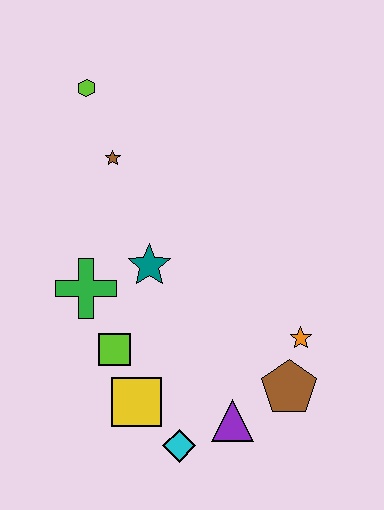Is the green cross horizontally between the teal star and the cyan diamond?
No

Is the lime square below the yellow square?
No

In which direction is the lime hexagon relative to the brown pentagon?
The lime hexagon is above the brown pentagon.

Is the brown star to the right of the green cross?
Yes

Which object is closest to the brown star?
The lime hexagon is closest to the brown star.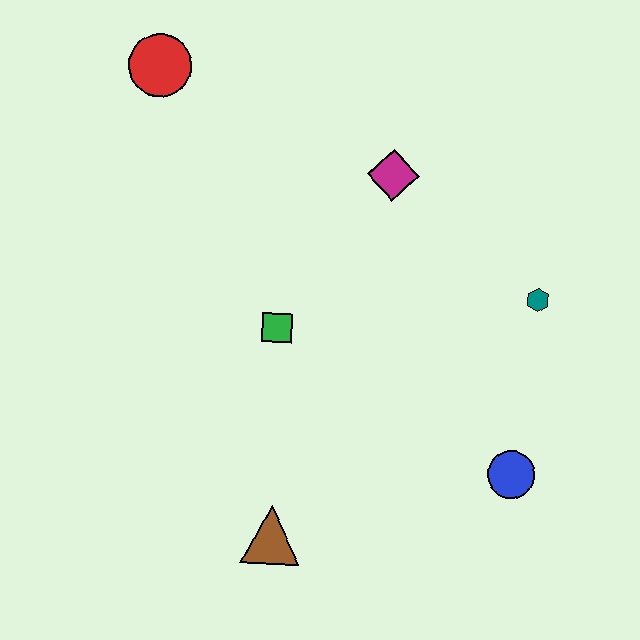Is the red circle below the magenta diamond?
No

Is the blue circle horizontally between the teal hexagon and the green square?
Yes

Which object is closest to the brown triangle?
The green square is closest to the brown triangle.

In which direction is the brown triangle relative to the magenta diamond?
The brown triangle is below the magenta diamond.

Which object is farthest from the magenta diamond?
The brown triangle is farthest from the magenta diamond.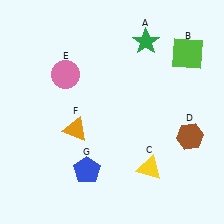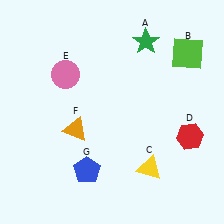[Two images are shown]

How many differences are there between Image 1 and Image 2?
There is 1 difference between the two images.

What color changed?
The hexagon (D) changed from brown in Image 1 to red in Image 2.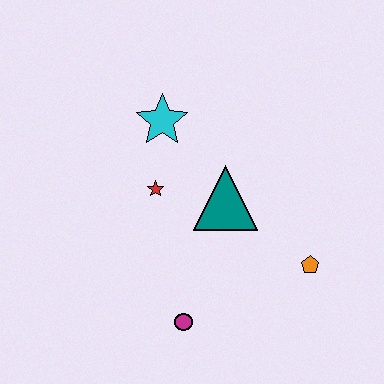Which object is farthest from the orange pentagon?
The cyan star is farthest from the orange pentagon.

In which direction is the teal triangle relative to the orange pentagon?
The teal triangle is to the left of the orange pentagon.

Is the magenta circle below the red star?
Yes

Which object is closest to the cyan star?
The red star is closest to the cyan star.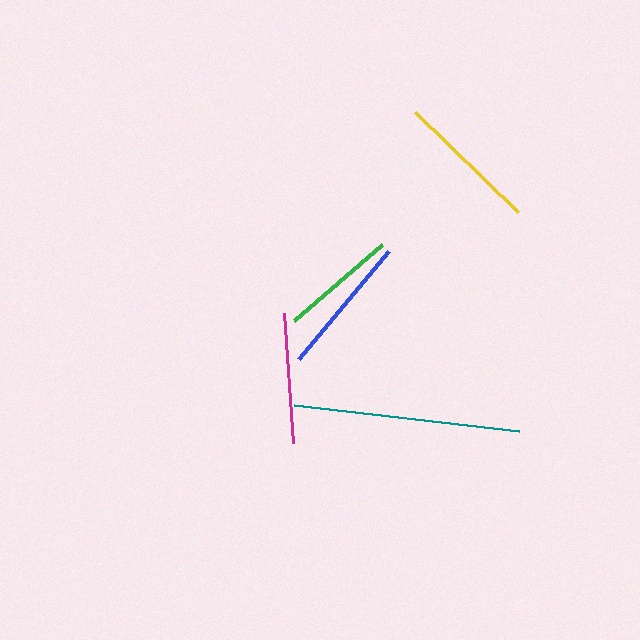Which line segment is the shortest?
The green line is the shortest at approximately 116 pixels.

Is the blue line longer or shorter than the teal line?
The teal line is longer than the blue line.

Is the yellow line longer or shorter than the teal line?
The teal line is longer than the yellow line.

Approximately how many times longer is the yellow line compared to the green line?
The yellow line is approximately 1.2 times the length of the green line.